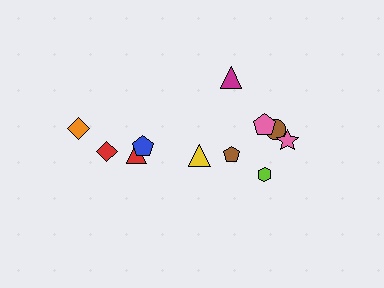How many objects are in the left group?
There are 4 objects.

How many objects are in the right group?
There are 7 objects.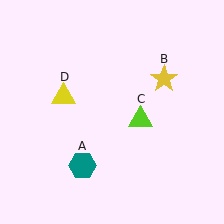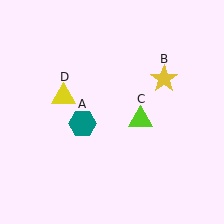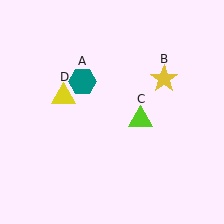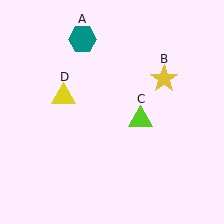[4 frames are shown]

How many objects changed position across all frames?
1 object changed position: teal hexagon (object A).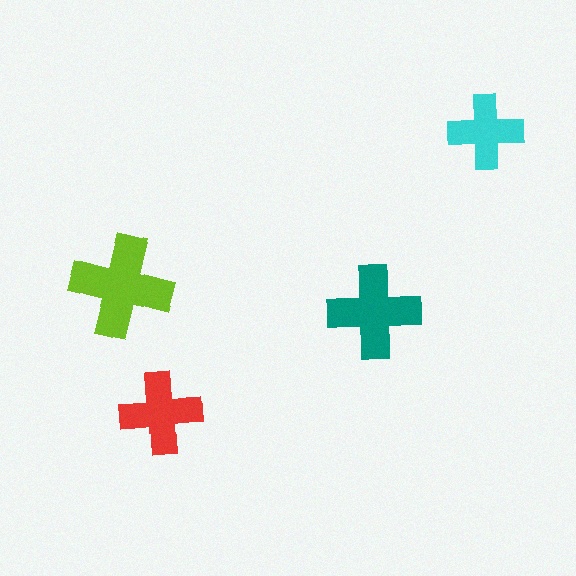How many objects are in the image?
There are 4 objects in the image.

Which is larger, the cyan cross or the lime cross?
The lime one.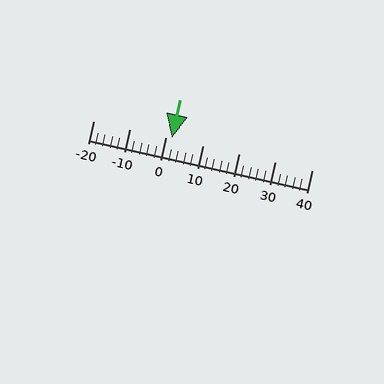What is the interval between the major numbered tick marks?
The major tick marks are spaced 10 units apart.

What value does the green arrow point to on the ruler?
The green arrow points to approximately 2.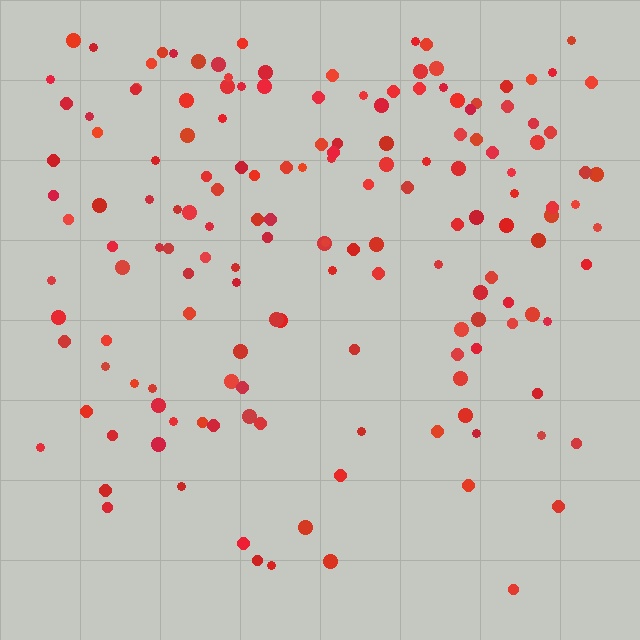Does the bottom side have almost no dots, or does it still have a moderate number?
Still a moderate number, just noticeably fewer than the top.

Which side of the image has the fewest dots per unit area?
The bottom.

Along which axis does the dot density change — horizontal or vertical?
Vertical.